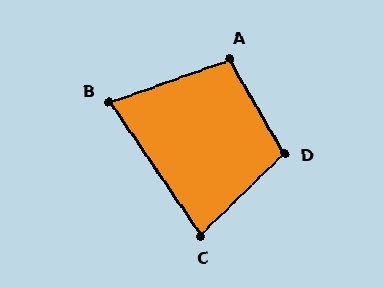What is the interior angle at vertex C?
Approximately 80 degrees (acute).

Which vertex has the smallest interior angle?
B, at approximately 75 degrees.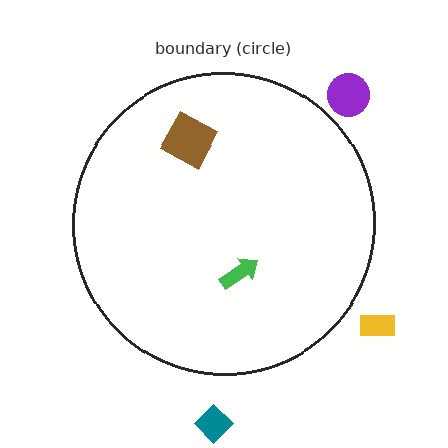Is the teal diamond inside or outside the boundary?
Outside.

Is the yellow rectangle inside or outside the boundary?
Outside.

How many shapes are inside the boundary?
2 inside, 3 outside.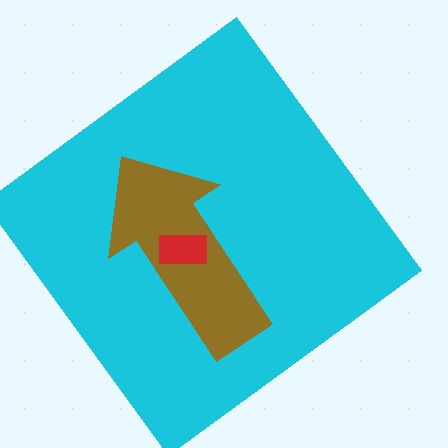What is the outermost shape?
The cyan diamond.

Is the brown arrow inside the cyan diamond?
Yes.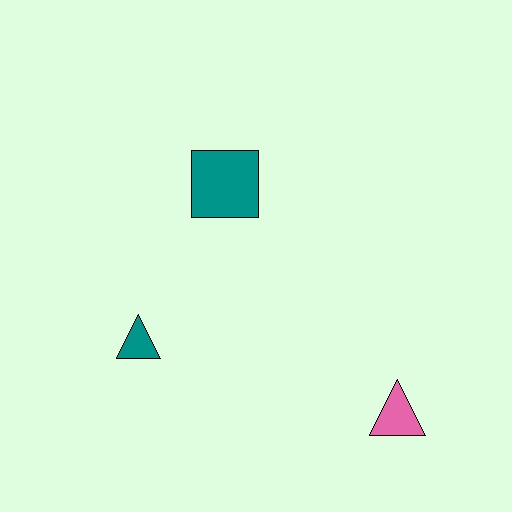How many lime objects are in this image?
There are no lime objects.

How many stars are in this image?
There are no stars.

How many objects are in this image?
There are 3 objects.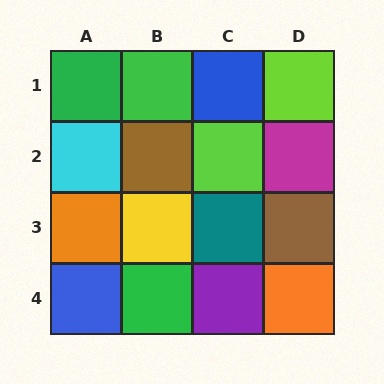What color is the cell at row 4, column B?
Green.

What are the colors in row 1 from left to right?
Green, green, blue, lime.